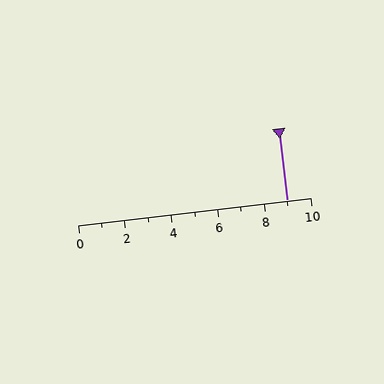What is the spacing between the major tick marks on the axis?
The major ticks are spaced 2 apart.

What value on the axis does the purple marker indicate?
The marker indicates approximately 9.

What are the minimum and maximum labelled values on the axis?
The axis runs from 0 to 10.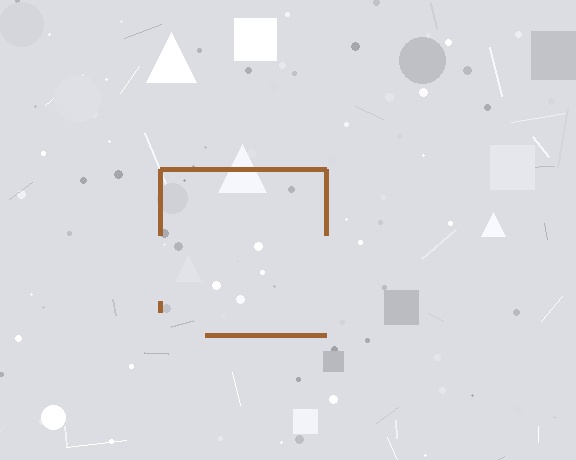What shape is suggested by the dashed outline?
The dashed outline suggests a square.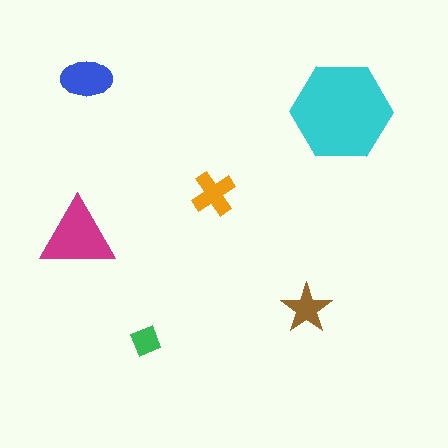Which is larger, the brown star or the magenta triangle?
The magenta triangle.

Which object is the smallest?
The green diamond.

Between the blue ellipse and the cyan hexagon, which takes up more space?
The cyan hexagon.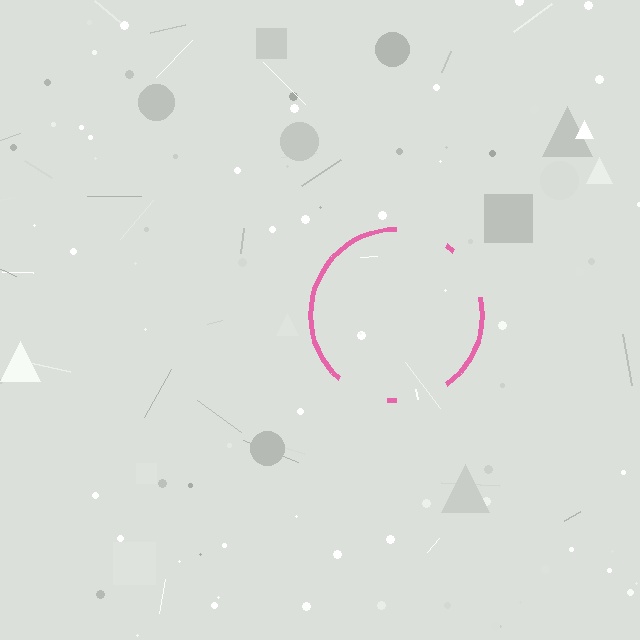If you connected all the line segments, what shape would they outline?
They would outline a circle.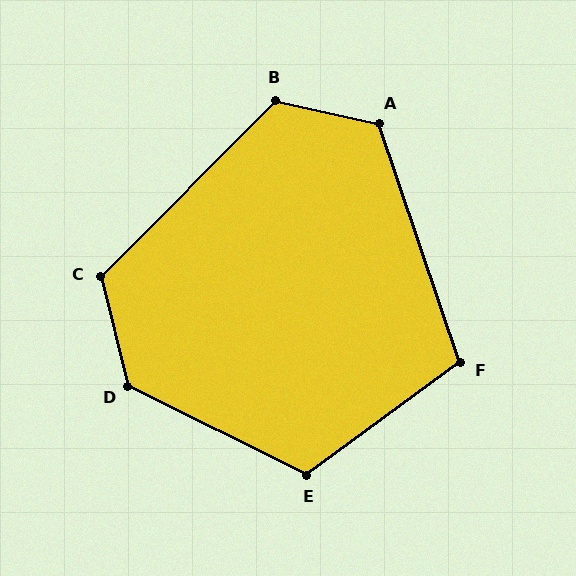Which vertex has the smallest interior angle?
F, at approximately 107 degrees.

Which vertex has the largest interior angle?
D, at approximately 130 degrees.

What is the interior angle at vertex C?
Approximately 121 degrees (obtuse).